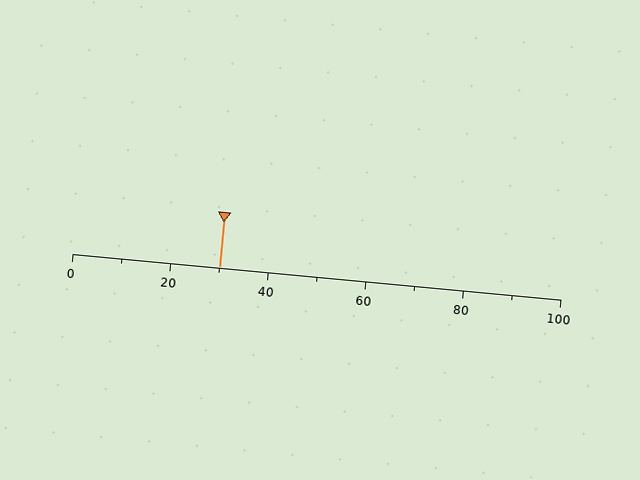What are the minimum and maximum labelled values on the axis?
The axis runs from 0 to 100.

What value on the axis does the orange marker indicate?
The marker indicates approximately 30.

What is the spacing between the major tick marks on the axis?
The major ticks are spaced 20 apart.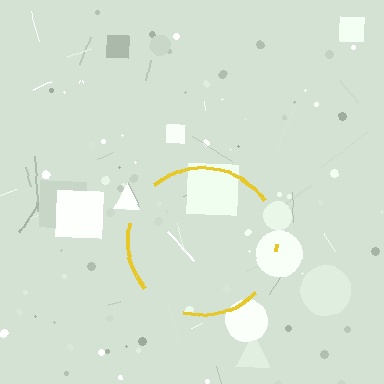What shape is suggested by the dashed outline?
The dashed outline suggests a circle.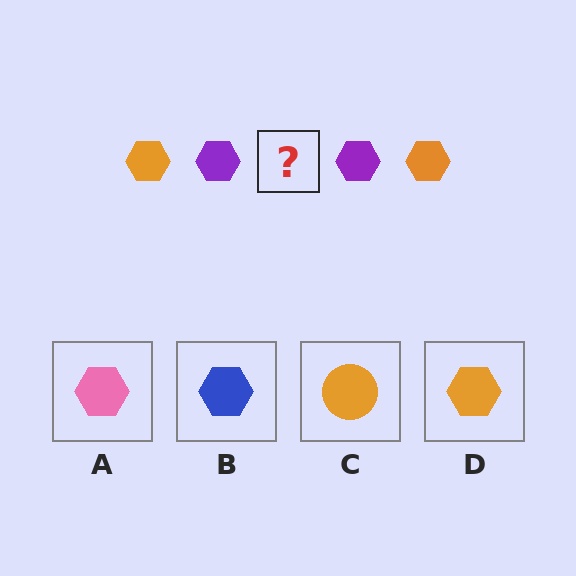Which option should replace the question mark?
Option D.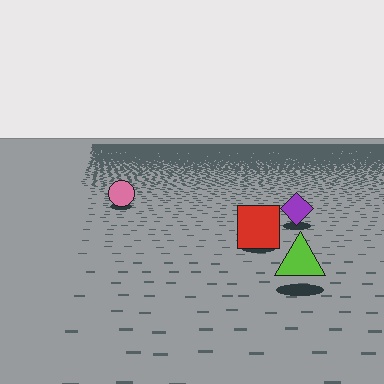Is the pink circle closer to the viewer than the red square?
No. The red square is closer — you can tell from the texture gradient: the ground texture is coarser near it.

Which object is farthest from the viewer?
The pink circle is farthest from the viewer. It appears smaller and the ground texture around it is denser.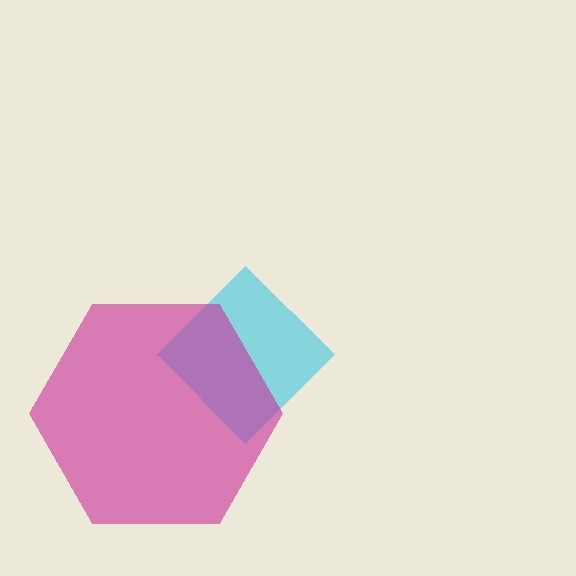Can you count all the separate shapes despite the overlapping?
Yes, there are 2 separate shapes.